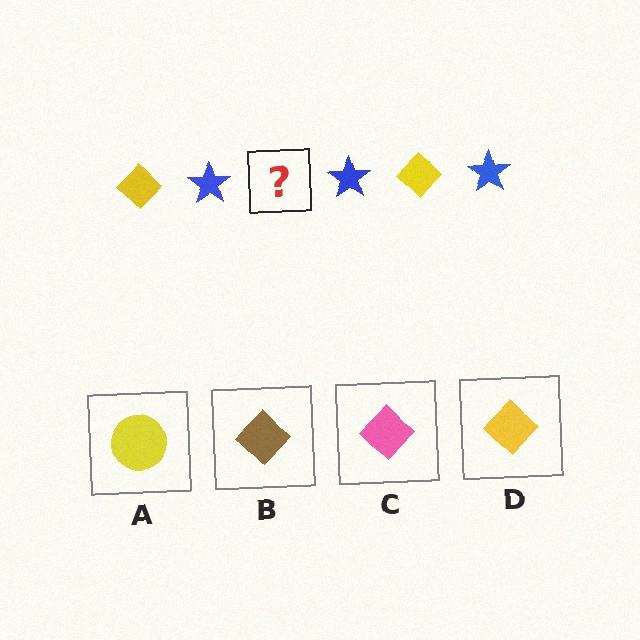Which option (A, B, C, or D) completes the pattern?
D.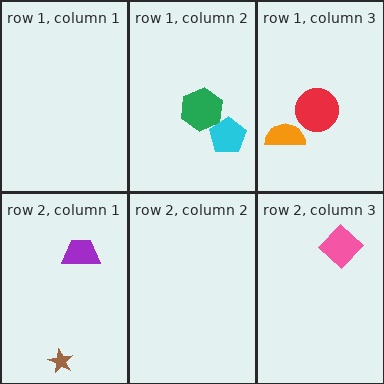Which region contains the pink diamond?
The row 2, column 3 region.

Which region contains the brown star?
The row 2, column 1 region.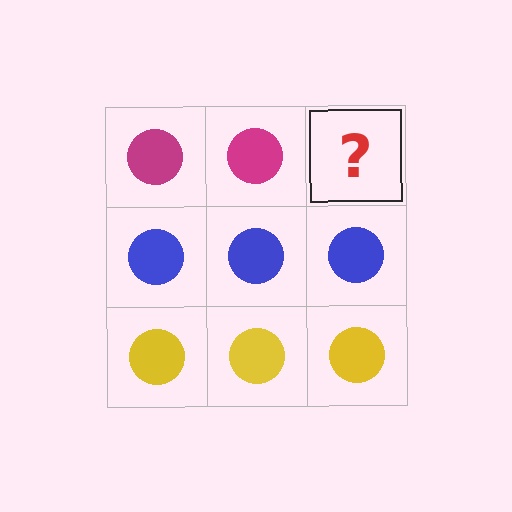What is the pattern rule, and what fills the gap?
The rule is that each row has a consistent color. The gap should be filled with a magenta circle.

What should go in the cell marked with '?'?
The missing cell should contain a magenta circle.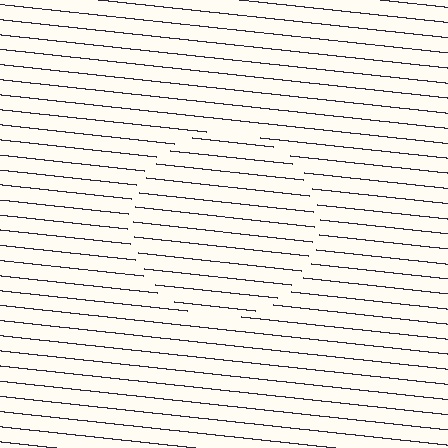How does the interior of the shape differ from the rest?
The interior of the shape contains the same grating, shifted by half a period — the contour is defined by the phase discontinuity where line-ends from the inner and outer gratings abut.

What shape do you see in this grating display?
An illusory circle. The interior of the shape contains the same grating, shifted by half a period — the contour is defined by the phase discontinuity where line-ends from the inner and outer gratings abut.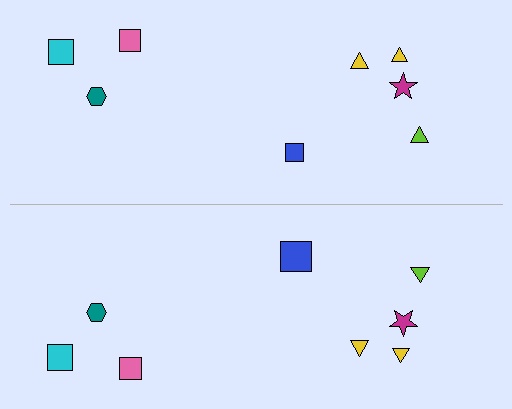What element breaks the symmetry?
The blue square on the bottom side has a different size than its mirror counterpart.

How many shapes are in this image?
There are 16 shapes in this image.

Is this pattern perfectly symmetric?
No, the pattern is not perfectly symmetric. The blue square on the bottom side has a different size than its mirror counterpart.